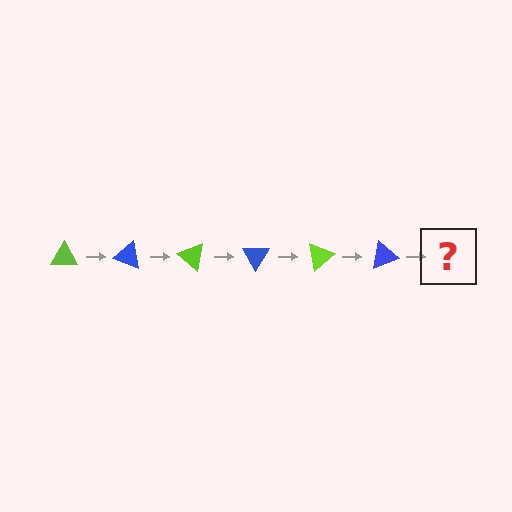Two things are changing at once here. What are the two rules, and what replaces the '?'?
The two rules are that it rotates 20 degrees each step and the color cycles through lime and blue. The '?' should be a lime triangle, rotated 120 degrees from the start.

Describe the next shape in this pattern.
It should be a lime triangle, rotated 120 degrees from the start.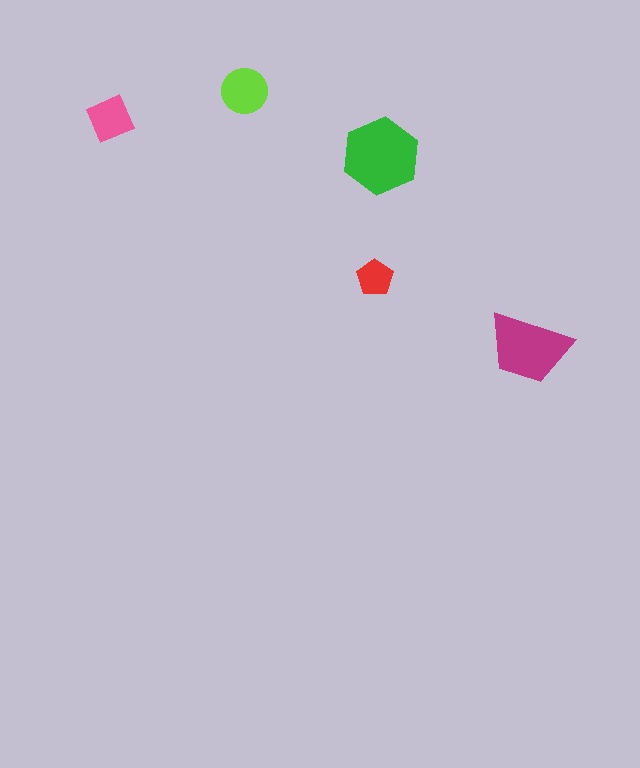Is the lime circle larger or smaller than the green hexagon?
Smaller.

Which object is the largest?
The green hexagon.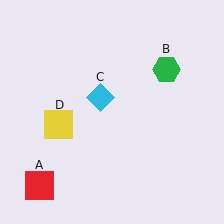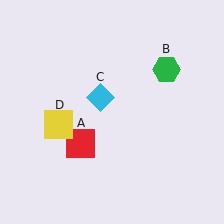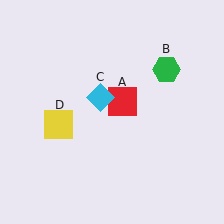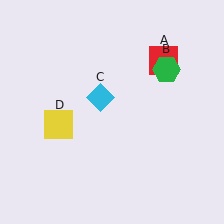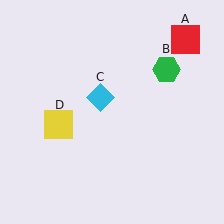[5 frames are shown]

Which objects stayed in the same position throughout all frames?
Green hexagon (object B) and cyan diamond (object C) and yellow square (object D) remained stationary.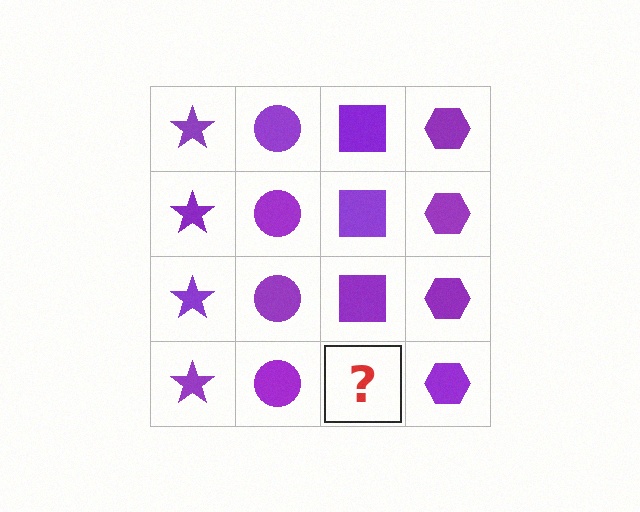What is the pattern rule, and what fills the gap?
The rule is that each column has a consistent shape. The gap should be filled with a purple square.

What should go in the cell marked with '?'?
The missing cell should contain a purple square.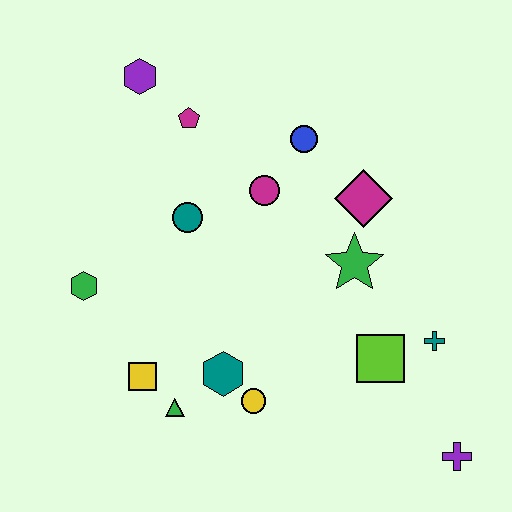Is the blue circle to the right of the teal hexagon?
Yes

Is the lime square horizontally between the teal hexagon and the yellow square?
No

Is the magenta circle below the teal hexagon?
No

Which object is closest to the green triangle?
The yellow square is closest to the green triangle.